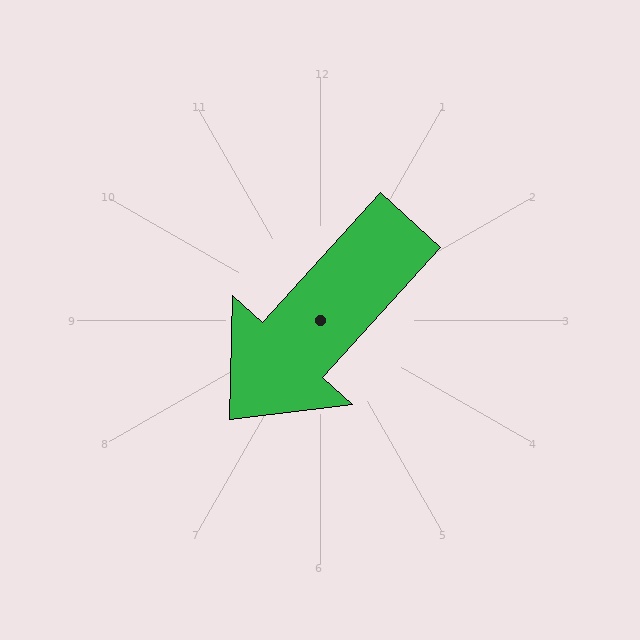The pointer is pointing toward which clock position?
Roughly 7 o'clock.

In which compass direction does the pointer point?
Southwest.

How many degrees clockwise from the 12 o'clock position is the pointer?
Approximately 222 degrees.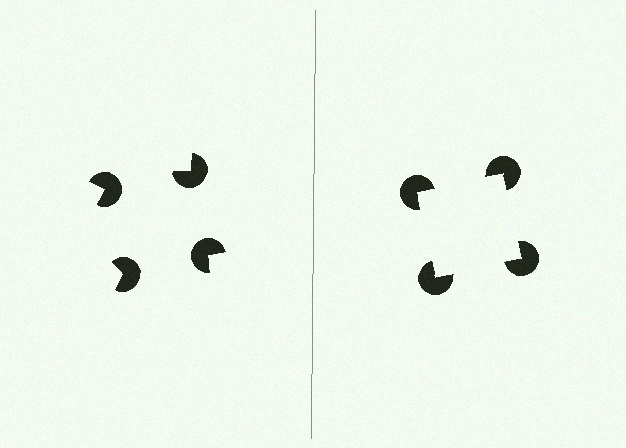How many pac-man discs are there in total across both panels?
8 — 4 on each side.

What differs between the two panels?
The pac-man discs are positioned identically on both sides; only the wedge orientations differ. On the right they align to a square; on the left they are misaligned.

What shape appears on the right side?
An illusory square.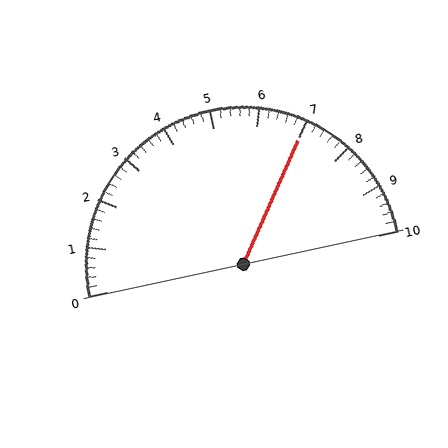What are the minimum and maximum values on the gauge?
The gauge ranges from 0 to 10.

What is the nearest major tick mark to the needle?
The nearest major tick mark is 7.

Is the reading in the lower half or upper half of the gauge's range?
The reading is in the upper half of the range (0 to 10).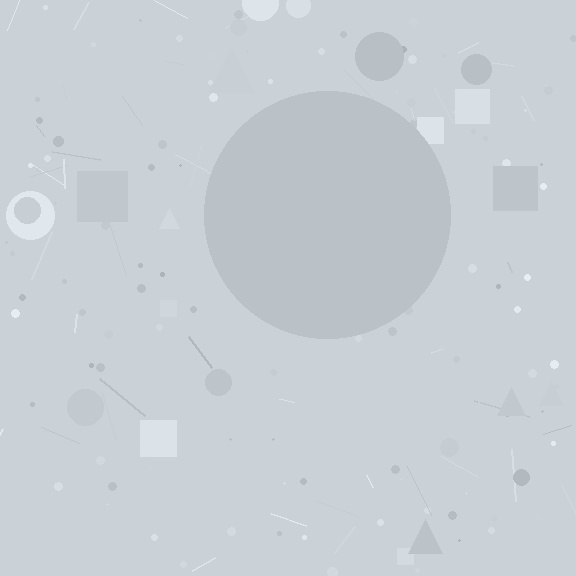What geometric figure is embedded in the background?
A circle is embedded in the background.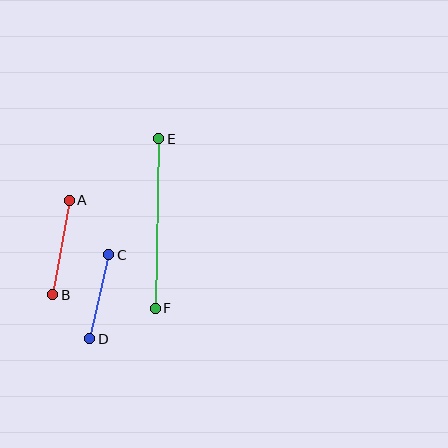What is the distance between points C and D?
The distance is approximately 86 pixels.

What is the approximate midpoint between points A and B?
The midpoint is at approximately (61, 247) pixels.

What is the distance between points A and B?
The distance is approximately 96 pixels.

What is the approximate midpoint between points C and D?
The midpoint is at approximately (99, 297) pixels.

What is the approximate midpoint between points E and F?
The midpoint is at approximately (157, 223) pixels.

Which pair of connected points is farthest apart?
Points E and F are farthest apart.